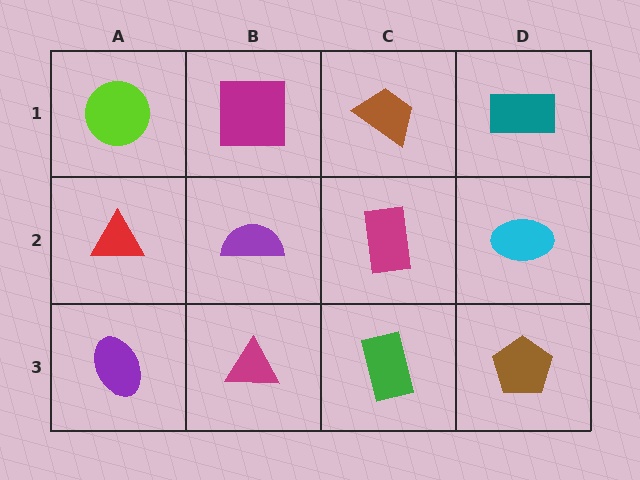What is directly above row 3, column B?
A purple semicircle.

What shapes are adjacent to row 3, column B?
A purple semicircle (row 2, column B), a purple ellipse (row 3, column A), a green rectangle (row 3, column C).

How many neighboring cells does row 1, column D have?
2.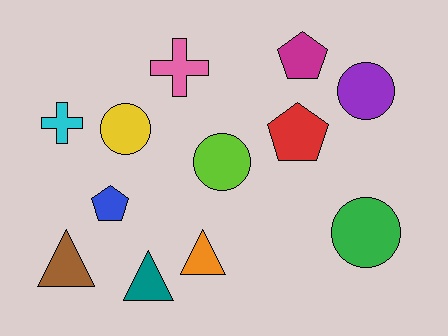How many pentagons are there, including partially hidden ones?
There are 3 pentagons.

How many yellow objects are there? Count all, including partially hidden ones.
There is 1 yellow object.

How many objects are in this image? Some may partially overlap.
There are 12 objects.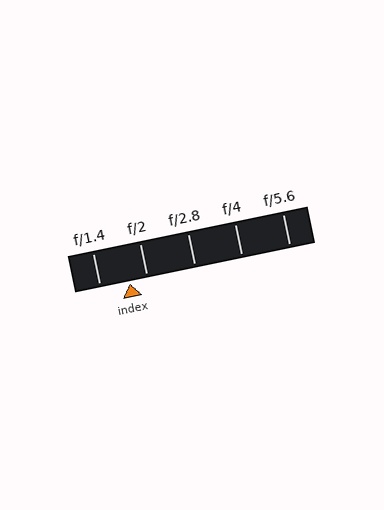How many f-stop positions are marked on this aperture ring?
There are 5 f-stop positions marked.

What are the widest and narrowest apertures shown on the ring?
The widest aperture shown is f/1.4 and the narrowest is f/5.6.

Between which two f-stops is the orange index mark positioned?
The index mark is between f/1.4 and f/2.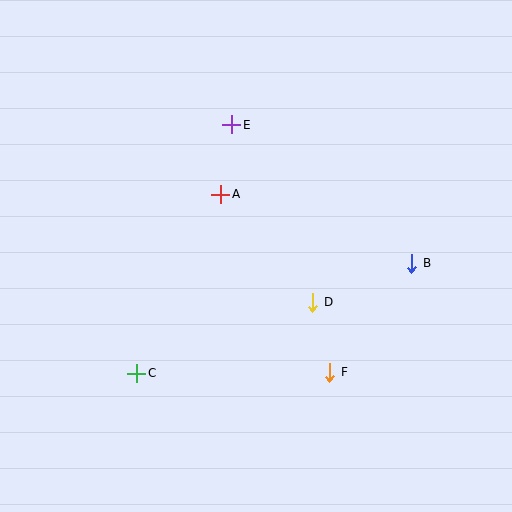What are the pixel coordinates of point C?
Point C is at (137, 373).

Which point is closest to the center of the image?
Point A at (221, 194) is closest to the center.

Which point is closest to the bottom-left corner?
Point C is closest to the bottom-left corner.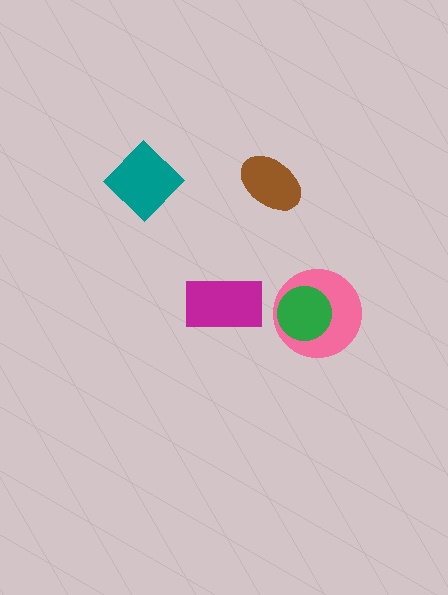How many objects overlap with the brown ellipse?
0 objects overlap with the brown ellipse.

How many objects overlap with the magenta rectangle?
0 objects overlap with the magenta rectangle.